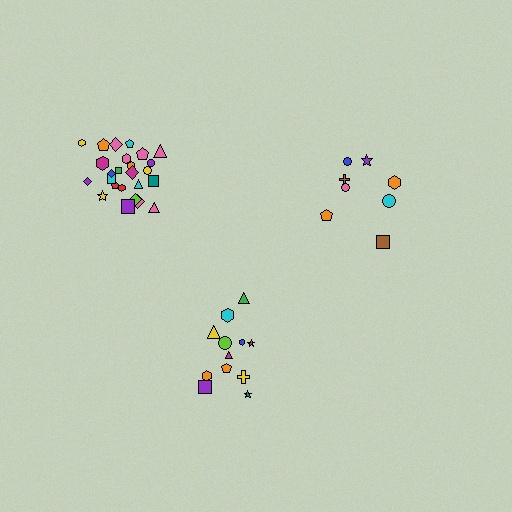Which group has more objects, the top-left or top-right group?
The top-left group.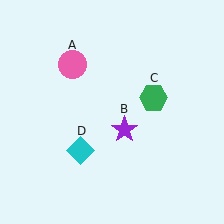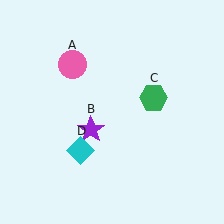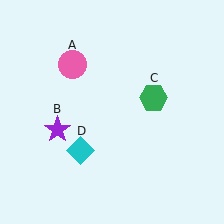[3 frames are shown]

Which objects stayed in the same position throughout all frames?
Pink circle (object A) and green hexagon (object C) and cyan diamond (object D) remained stationary.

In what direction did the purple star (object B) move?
The purple star (object B) moved left.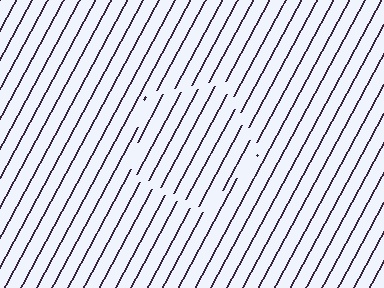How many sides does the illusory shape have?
5 sides — the line-ends trace a pentagon.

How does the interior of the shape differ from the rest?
The interior of the shape contains the same grating, shifted by half a period — the contour is defined by the phase discontinuity where line-ends from the inner and outer gratings abut.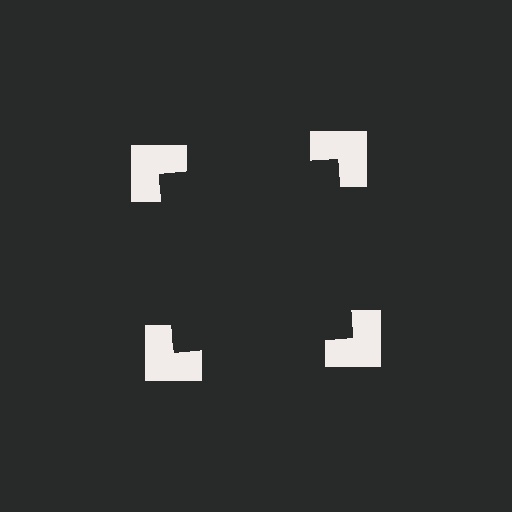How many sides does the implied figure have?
4 sides.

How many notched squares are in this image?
There are 4 — one at each vertex of the illusory square.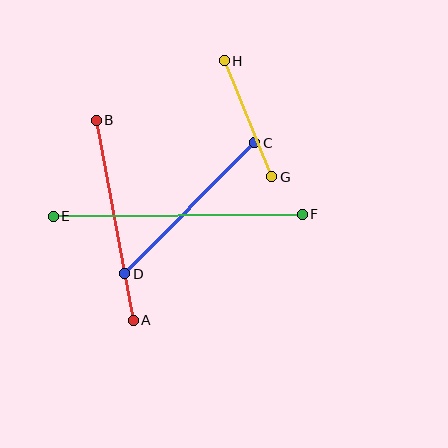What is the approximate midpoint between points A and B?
The midpoint is at approximately (115, 220) pixels.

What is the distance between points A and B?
The distance is approximately 203 pixels.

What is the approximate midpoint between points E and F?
The midpoint is at approximately (178, 215) pixels.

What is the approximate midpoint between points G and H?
The midpoint is at approximately (248, 119) pixels.